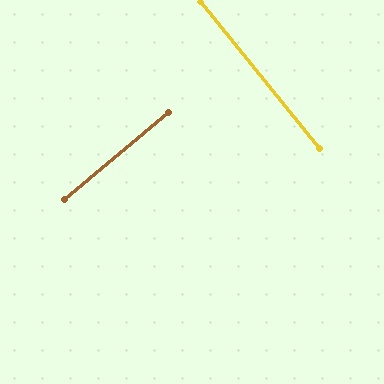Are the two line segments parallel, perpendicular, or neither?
Perpendicular — they meet at approximately 89°.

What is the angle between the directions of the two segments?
Approximately 89 degrees.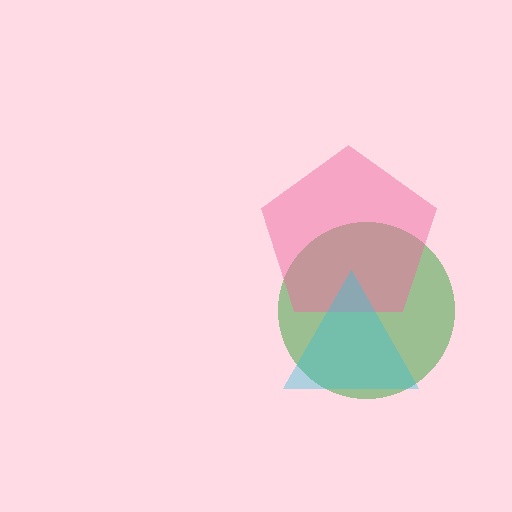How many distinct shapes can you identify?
There are 3 distinct shapes: a green circle, a pink pentagon, a cyan triangle.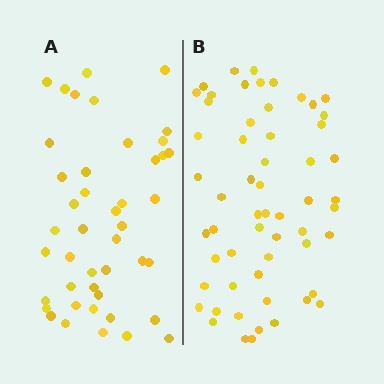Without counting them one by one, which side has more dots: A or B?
Region B (the right region) has more dots.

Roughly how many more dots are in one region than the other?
Region B has approximately 15 more dots than region A.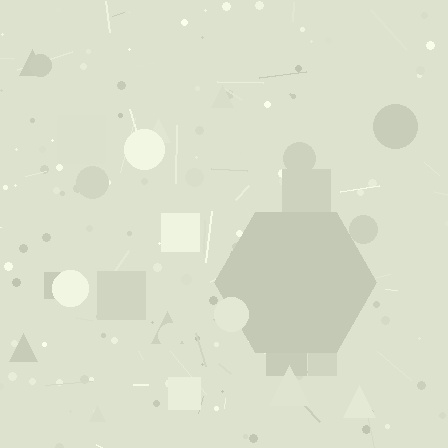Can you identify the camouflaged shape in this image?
The camouflaged shape is a hexagon.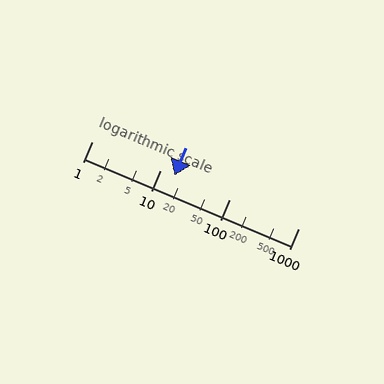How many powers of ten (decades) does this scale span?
The scale spans 3 decades, from 1 to 1000.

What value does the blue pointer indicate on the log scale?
The pointer indicates approximately 16.